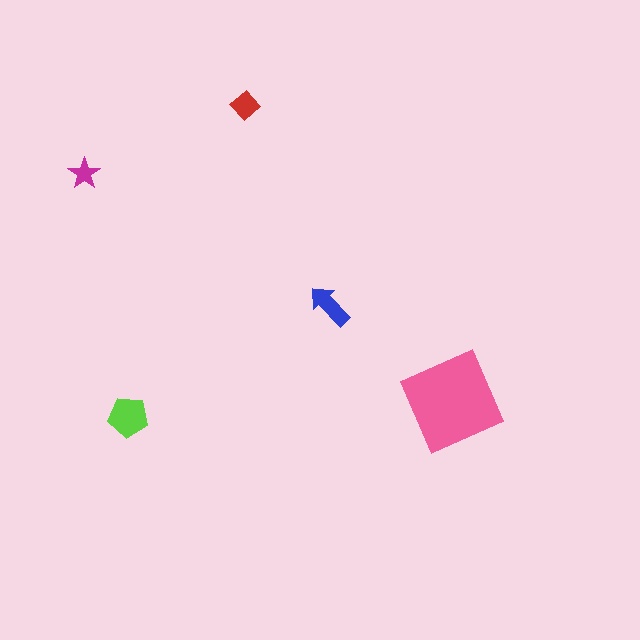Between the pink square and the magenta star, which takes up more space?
The pink square.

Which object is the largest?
The pink square.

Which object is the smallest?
The magenta star.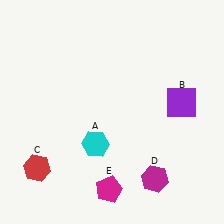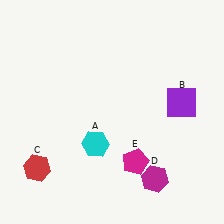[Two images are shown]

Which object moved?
The magenta pentagon (E) moved up.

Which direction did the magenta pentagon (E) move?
The magenta pentagon (E) moved up.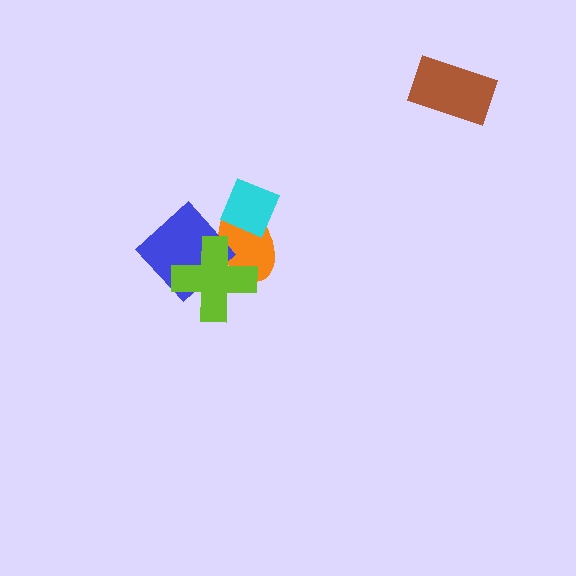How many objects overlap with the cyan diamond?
1 object overlaps with the cyan diamond.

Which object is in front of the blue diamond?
The lime cross is in front of the blue diamond.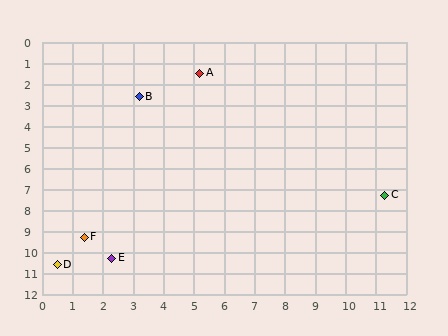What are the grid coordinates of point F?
Point F is at approximately (1.4, 9.3).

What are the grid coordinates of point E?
Point E is at approximately (2.3, 10.3).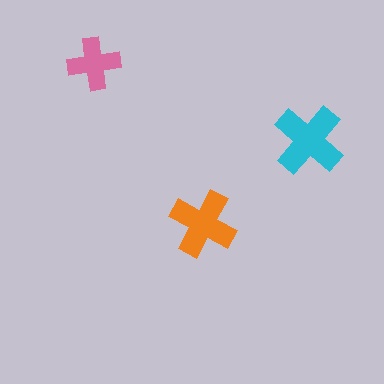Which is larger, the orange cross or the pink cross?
The orange one.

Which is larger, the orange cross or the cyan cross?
The cyan one.